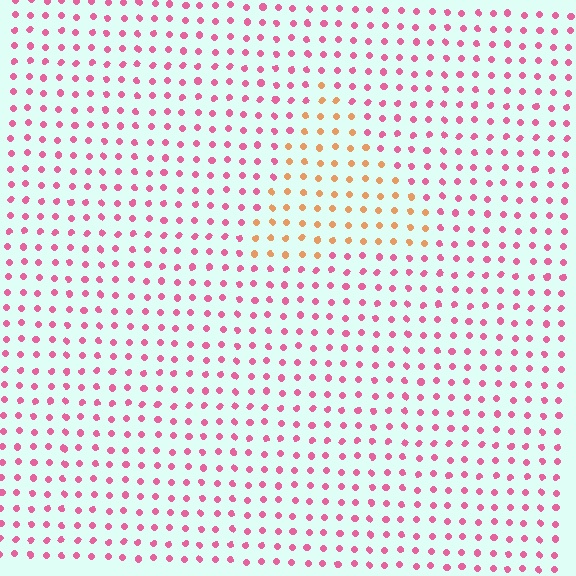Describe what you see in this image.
The image is filled with small pink elements in a uniform arrangement. A triangle-shaped region is visible where the elements are tinted to a slightly different hue, forming a subtle color boundary.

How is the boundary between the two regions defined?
The boundary is defined purely by a slight shift in hue (about 53 degrees). Spacing, size, and orientation are identical on both sides.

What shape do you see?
I see a triangle.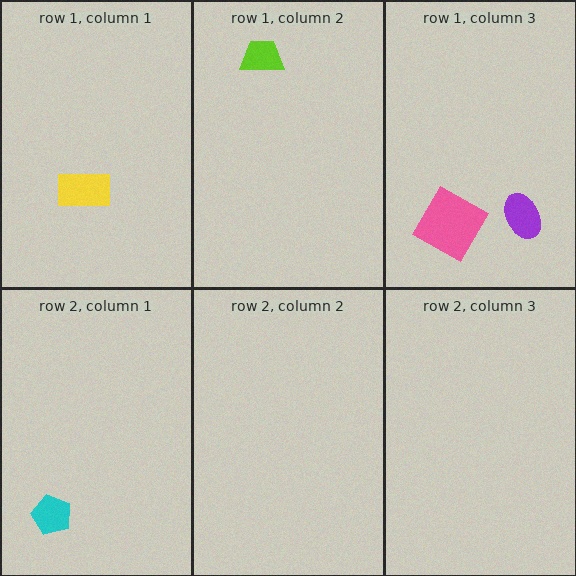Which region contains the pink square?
The row 1, column 3 region.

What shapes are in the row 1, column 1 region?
The yellow rectangle.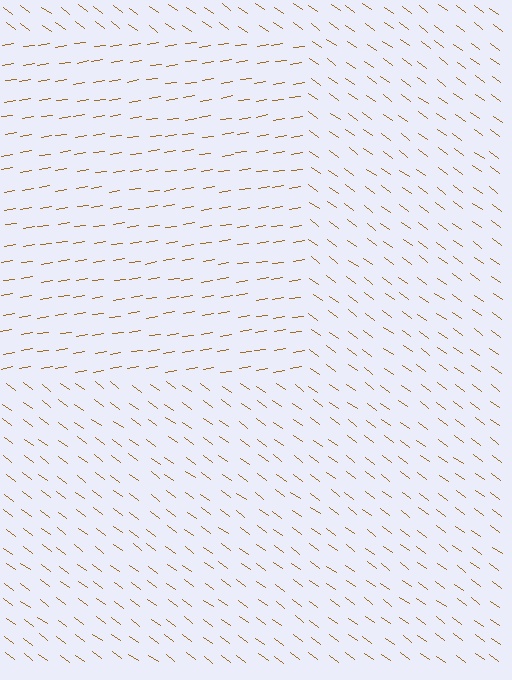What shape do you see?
I see a rectangle.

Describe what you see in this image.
The image is filled with small brown line segments. A rectangle region in the image has lines oriented differently from the surrounding lines, creating a visible texture boundary.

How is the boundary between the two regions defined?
The boundary is defined purely by a change in line orientation (approximately 45 degrees difference). All lines are the same color and thickness.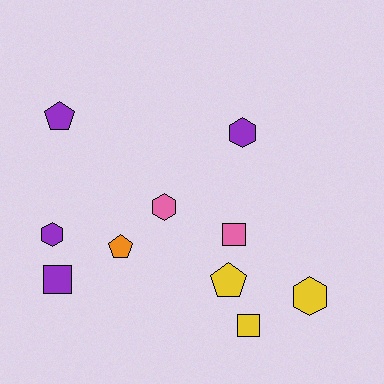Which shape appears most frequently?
Hexagon, with 4 objects.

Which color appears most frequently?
Purple, with 4 objects.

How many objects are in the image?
There are 10 objects.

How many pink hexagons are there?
There is 1 pink hexagon.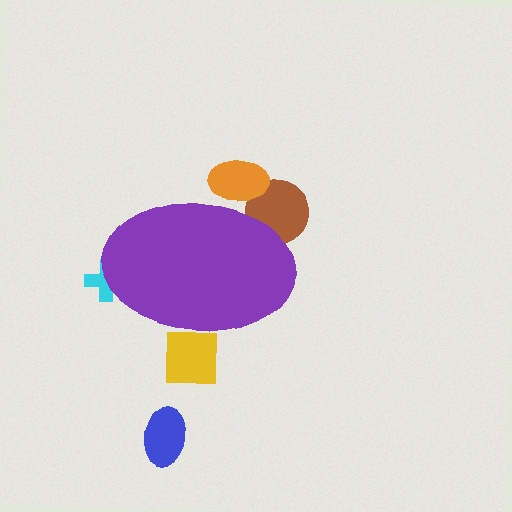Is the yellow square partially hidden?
Yes, the yellow square is partially hidden behind the purple ellipse.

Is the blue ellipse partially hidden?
No, the blue ellipse is fully visible.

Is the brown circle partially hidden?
Yes, the brown circle is partially hidden behind the purple ellipse.